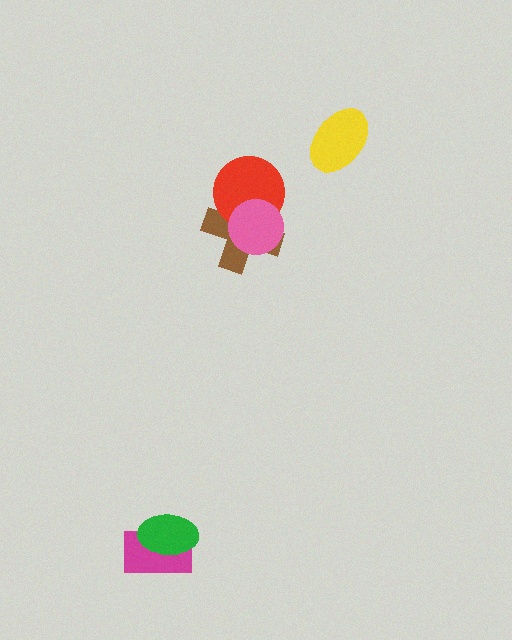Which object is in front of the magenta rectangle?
The green ellipse is in front of the magenta rectangle.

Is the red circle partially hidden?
Yes, it is partially covered by another shape.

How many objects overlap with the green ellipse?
1 object overlaps with the green ellipse.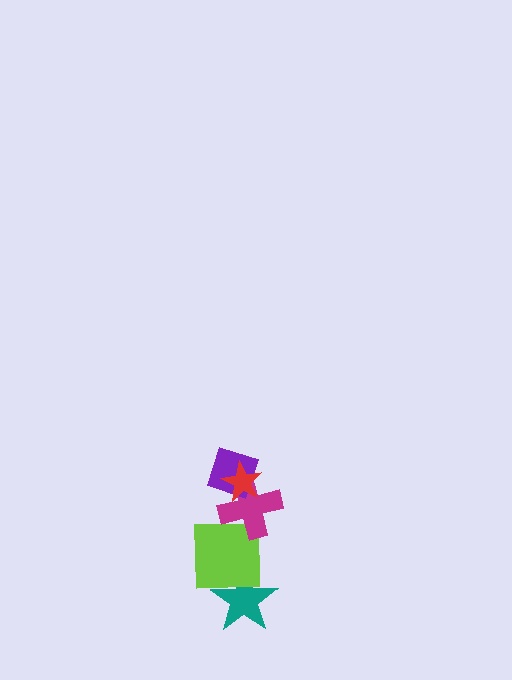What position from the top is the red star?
The red star is 1st from the top.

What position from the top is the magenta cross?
The magenta cross is 3rd from the top.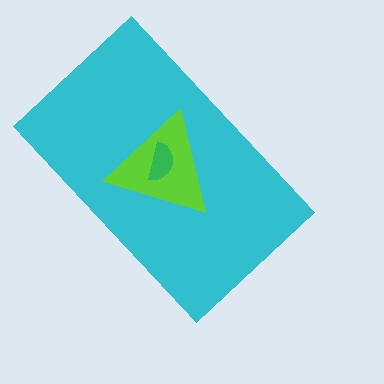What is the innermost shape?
The green semicircle.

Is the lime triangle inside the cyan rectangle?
Yes.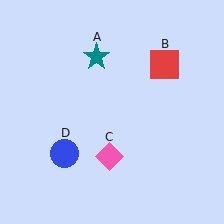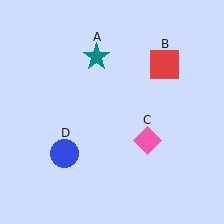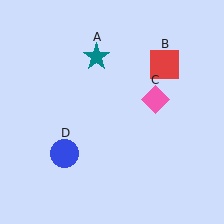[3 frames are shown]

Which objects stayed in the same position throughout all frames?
Teal star (object A) and red square (object B) and blue circle (object D) remained stationary.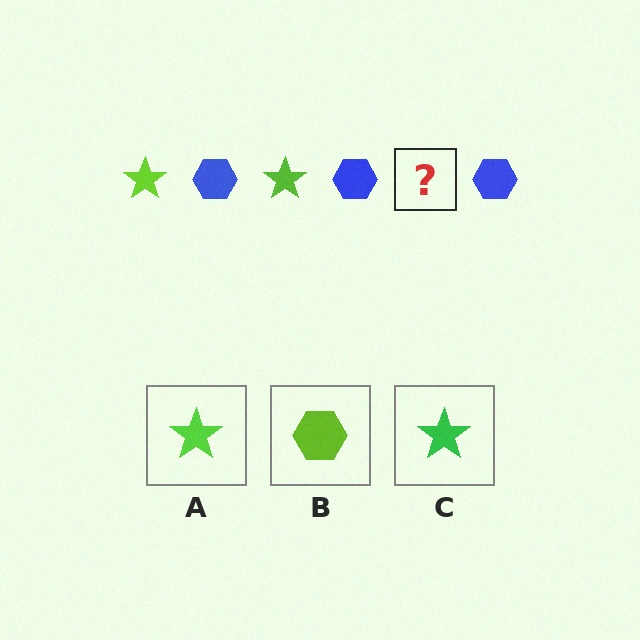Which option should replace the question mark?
Option A.